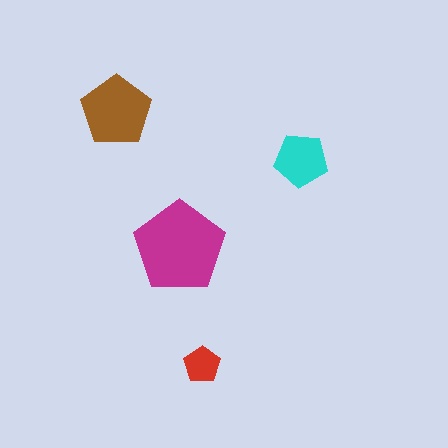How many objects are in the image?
There are 4 objects in the image.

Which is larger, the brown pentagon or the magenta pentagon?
The magenta one.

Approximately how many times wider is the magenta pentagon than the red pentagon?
About 2.5 times wider.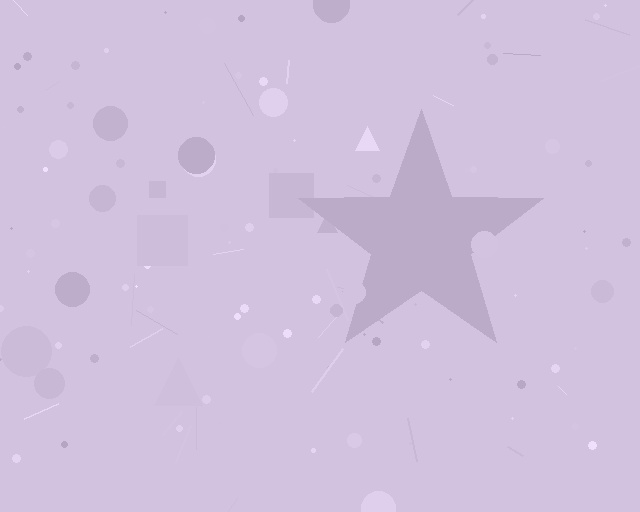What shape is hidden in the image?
A star is hidden in the image.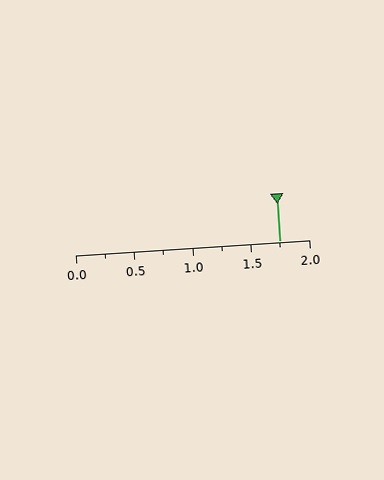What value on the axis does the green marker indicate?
The marker indicates approximately 1.75.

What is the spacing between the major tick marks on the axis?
The major ticks are spaced 0.5 apart.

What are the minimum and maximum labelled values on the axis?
The axis runs from 0.0 to 2.0.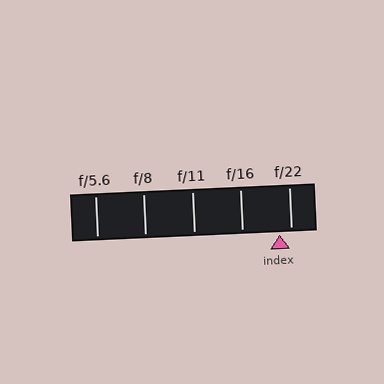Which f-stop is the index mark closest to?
The index mark is closest to f/22.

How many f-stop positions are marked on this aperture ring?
There are 5 f-stop positions marked.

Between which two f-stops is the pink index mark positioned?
The index mark is between f/16 and f/22.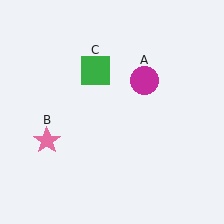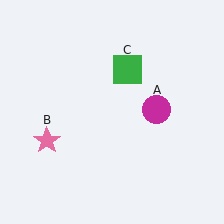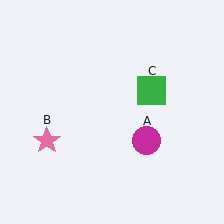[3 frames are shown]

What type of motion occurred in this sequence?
The magenta circle (object A), green square (object C) rotated clockwise around the center of the scene.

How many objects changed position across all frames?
2 objects changed position: magenta circle (object A), green square (object C).